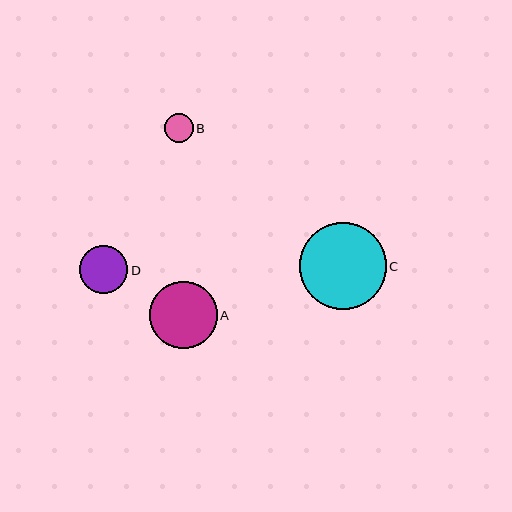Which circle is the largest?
Circle C is the largest with a size of approximately 87 pixels.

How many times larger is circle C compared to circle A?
Circle C is approximately 1.3 times the size of circle A.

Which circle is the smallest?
Circle B is the smallest with a size of approximately 28 pixels.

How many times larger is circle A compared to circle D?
Circle A is approximately 1.4 times the size of circle D.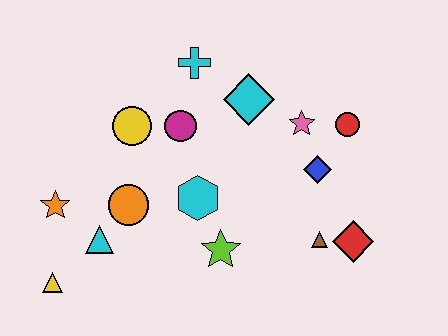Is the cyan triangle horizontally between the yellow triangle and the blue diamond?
Yes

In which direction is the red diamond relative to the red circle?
The red diamond is below the red circle.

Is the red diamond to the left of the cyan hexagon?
No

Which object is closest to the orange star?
The cyan triangle is closest to the orange star.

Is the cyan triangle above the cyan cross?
No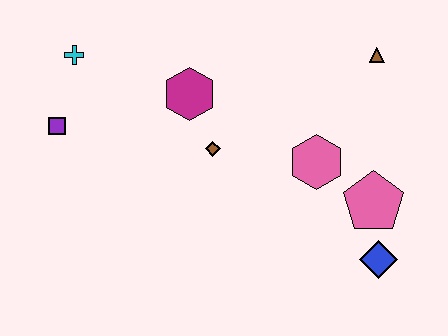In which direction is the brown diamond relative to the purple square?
The brown diamond is to the right of the purple square.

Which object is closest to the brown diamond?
The magenta hexagon is closest to the brown diamond.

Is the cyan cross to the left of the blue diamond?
Yes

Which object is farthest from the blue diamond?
The cyan cross is farthest from the blue diamond.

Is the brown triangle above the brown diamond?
Yes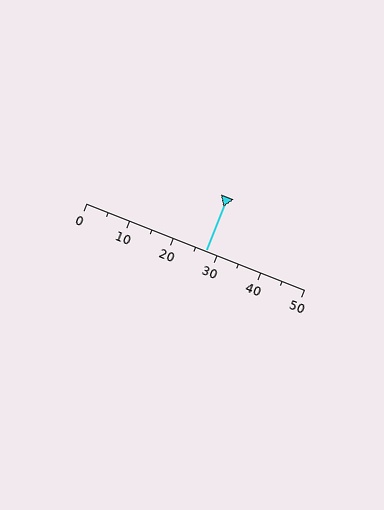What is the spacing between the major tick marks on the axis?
The major ticks are spaced 10 apart.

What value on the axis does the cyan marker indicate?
The marker indicates approximately 27.5.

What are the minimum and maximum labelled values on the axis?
The axis runs from 0 to 50.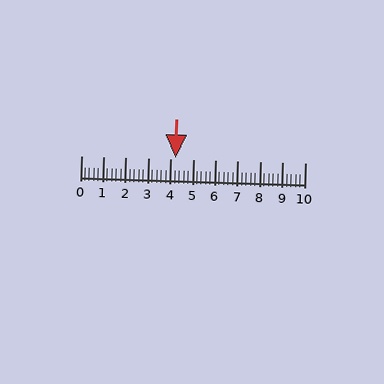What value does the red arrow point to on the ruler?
The red arrow points to approximately 4.2.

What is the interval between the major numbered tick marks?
The major tick marks are spaced 1 units apart.